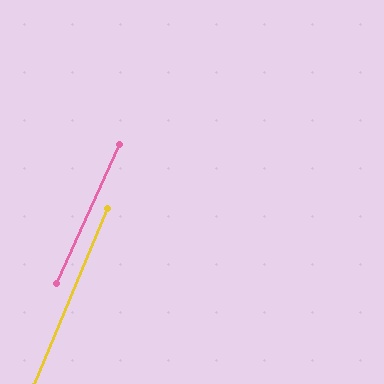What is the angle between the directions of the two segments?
Approximately 2 degrees.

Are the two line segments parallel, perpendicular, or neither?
Parallel — their directions differ by only 1.6°.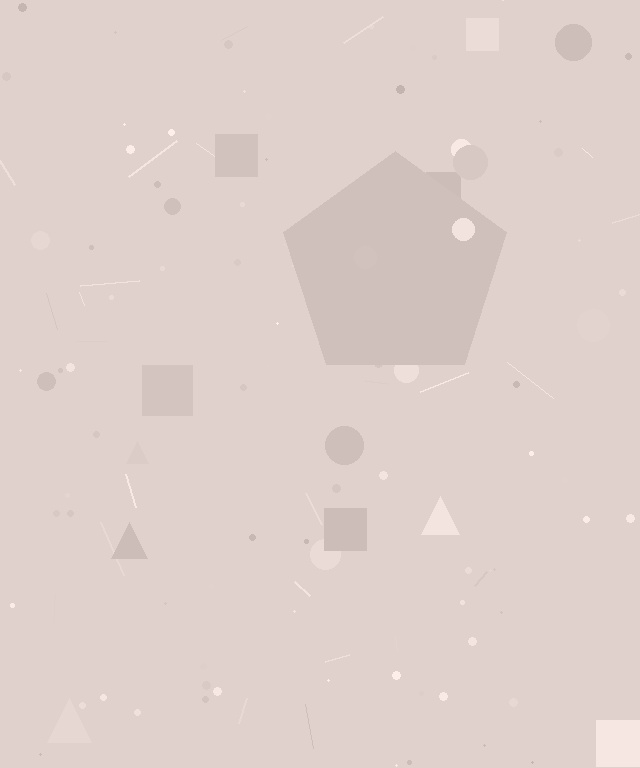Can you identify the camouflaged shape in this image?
The camouflaged shape is a pentagon.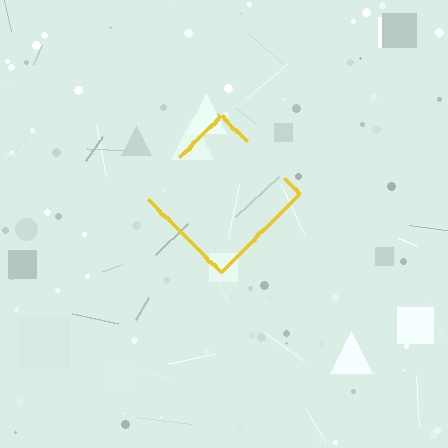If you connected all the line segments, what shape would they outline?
They would outline a diamond.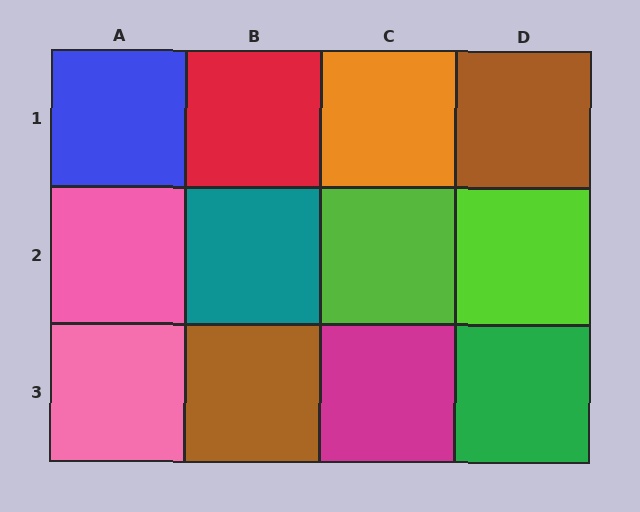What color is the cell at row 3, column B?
Brown.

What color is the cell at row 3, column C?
Magenta.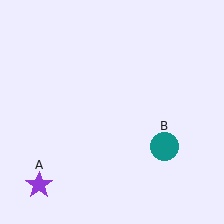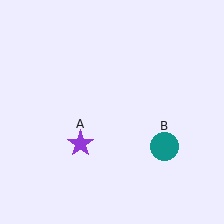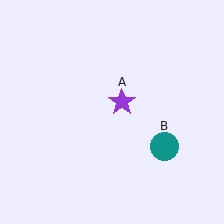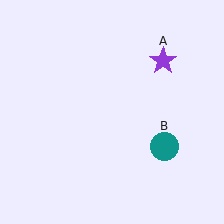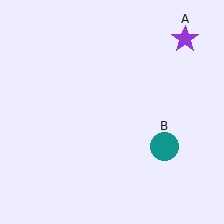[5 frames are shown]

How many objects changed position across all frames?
1 object changed position: purple star (object A).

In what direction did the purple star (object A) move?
The purple star (object A) moved up and to the right.